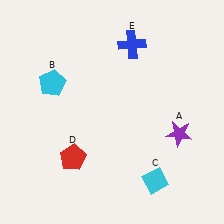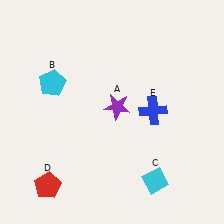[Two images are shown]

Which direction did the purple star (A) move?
The purple star (A) moved left.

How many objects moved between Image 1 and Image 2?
3 objects moved between the two images.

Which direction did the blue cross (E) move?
The blue cross (E) moved down.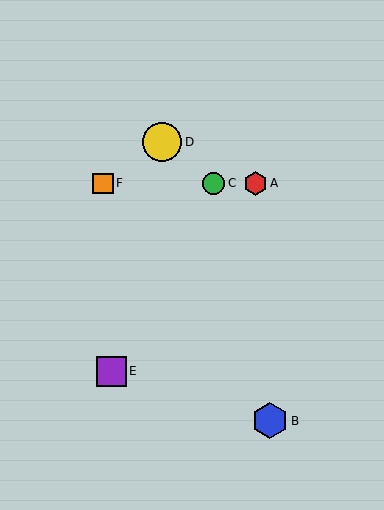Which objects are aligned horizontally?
Objects A, C, F are aligned horizontally.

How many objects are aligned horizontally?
3 objects (A, C, F) are aligned horizontally.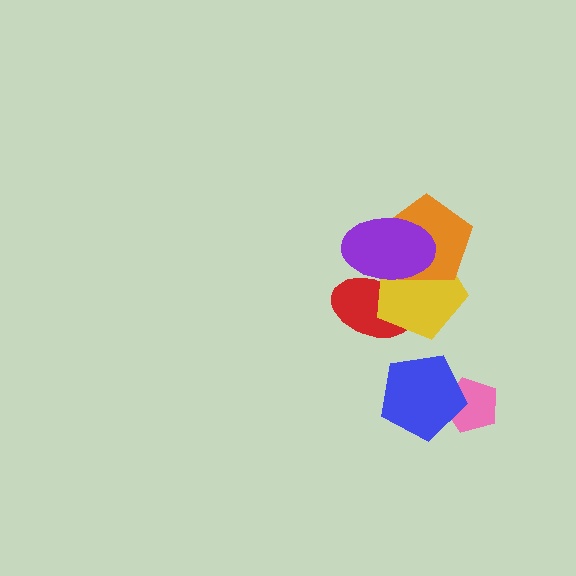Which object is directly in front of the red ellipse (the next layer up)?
The yellow pentagon is directly in front of the red ellipse.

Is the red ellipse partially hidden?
Yes, it is partially covered by another shape.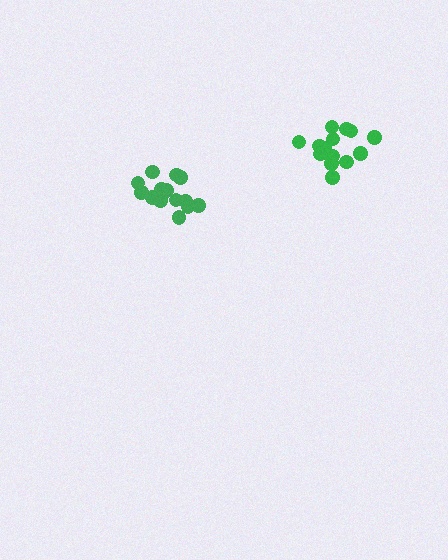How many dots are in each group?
Group 1: 15 dots, Group 2: 14 dots (29 total).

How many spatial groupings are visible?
There are 2 spatial groupings.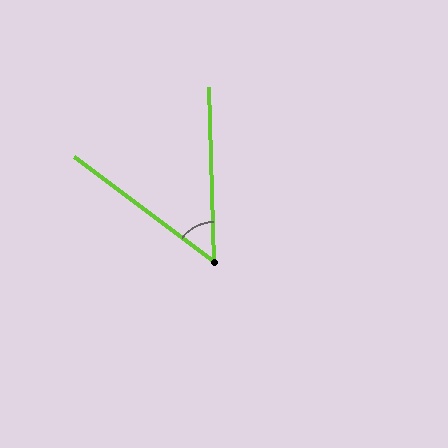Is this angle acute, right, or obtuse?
It is acute.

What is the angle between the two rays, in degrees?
Approximately 52 degrees.